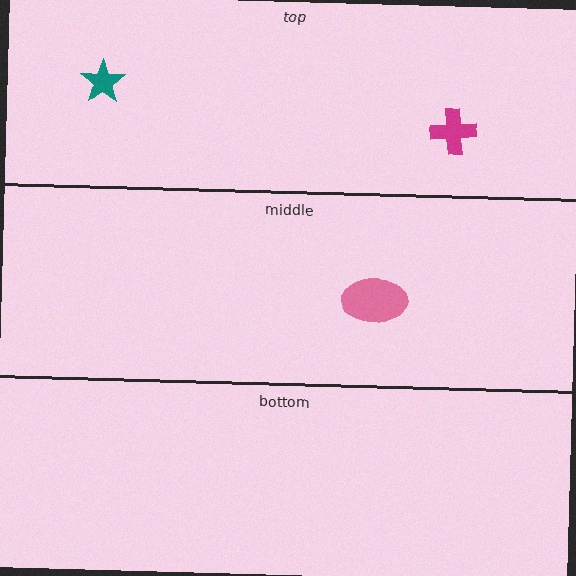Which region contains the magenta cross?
The top region.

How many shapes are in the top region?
2.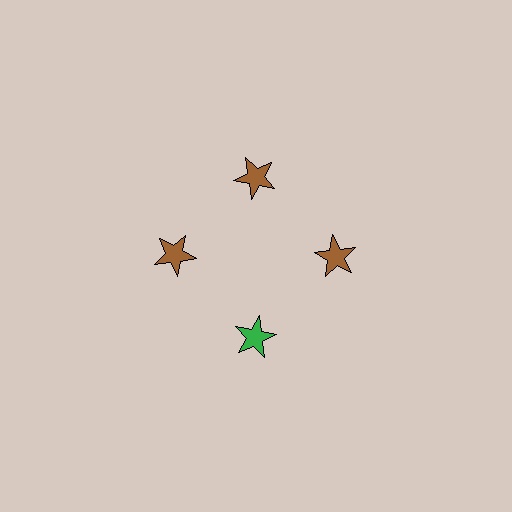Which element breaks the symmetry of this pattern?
The green star at roughly the 6 o'clock position breaks the symmetry. All other shapes are brown stars.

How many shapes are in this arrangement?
There are 4 shapes arranged in a ring pattern.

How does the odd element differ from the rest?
It has a different color: green instead of brown.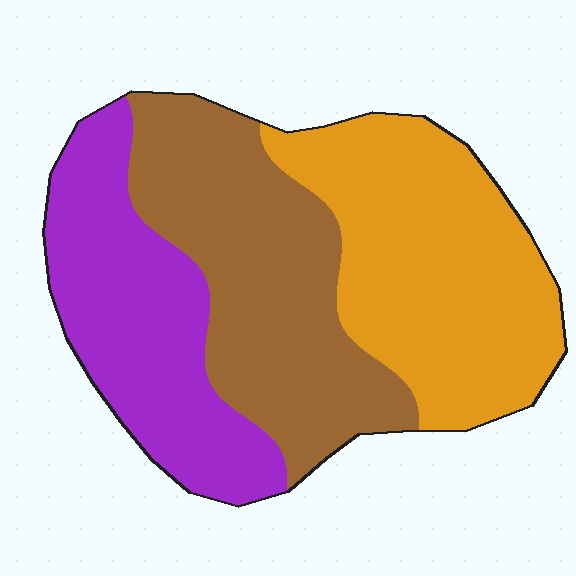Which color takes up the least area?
Purple, at roughly 30%.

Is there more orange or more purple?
Orange.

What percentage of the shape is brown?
Brown takes up about one third (1/3) of the shape.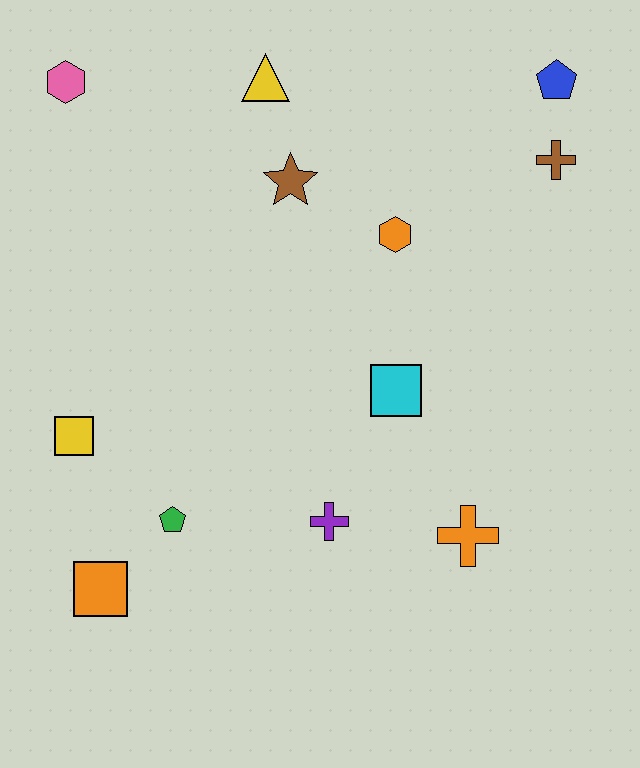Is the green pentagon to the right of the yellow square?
Yes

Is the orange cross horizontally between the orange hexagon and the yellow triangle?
No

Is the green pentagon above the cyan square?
No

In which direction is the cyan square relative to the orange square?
The cyan square is to the right of the orange square.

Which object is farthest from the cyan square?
The pink hexagon is farthest from the cyan square.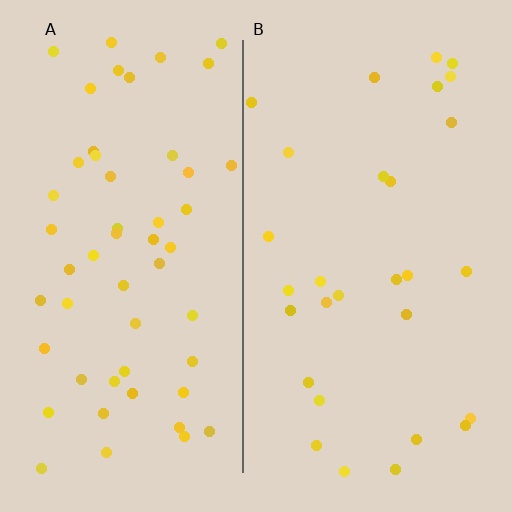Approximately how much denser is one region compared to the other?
Approximately 1.8× — region A over region B.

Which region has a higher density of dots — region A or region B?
A (the left).